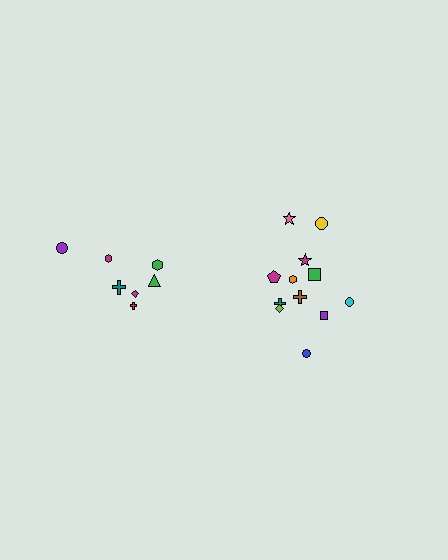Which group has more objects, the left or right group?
The right group.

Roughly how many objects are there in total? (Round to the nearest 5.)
Roughly 20 objects in total.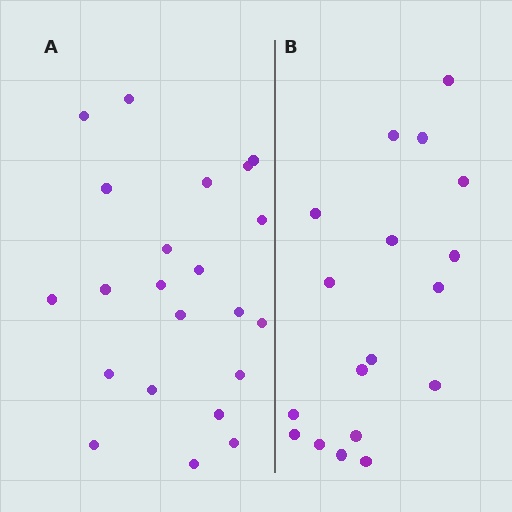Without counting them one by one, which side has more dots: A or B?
Region A (the left region) has more dots.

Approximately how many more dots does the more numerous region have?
Region A has about 4 more dots than region B.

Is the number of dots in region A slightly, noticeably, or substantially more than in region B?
Region A has only slightly more — the two regions are fairly close. The ratio is roughly 1.2 to 1.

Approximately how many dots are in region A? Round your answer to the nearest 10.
About 20 dots. (The exact count is 22, which rounds to 20.)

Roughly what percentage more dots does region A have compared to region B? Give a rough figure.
About 20% more.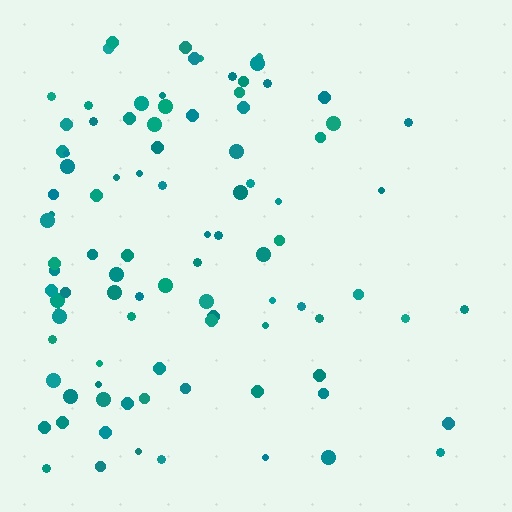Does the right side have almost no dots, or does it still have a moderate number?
Still a moderate number, just noticeably fewer than the left.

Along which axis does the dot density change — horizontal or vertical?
Horizontal.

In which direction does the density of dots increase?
From right to left, with the left side densest.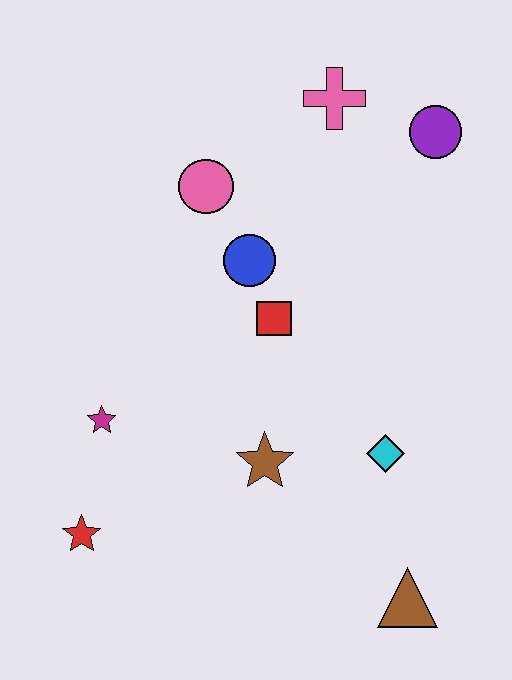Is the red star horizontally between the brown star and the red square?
No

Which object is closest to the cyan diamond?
The brown star is closest to the cyan diamond.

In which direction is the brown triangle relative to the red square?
The brown triangle is below the red square.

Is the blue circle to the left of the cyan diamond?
Yes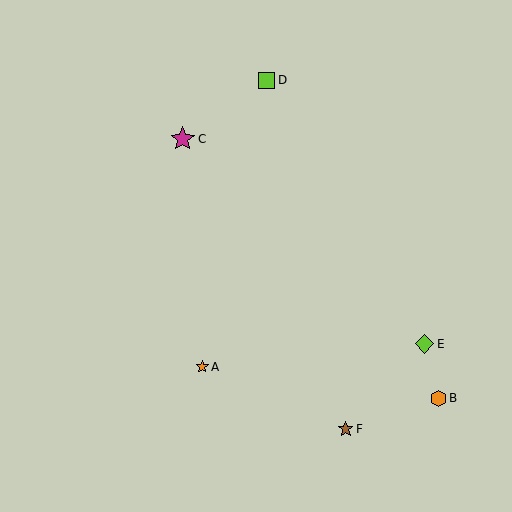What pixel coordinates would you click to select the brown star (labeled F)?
Click at (346, 429) to select the brown star F.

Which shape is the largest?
The magenta star (labeled C) is the largest.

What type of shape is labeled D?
Shape D is a lime square.